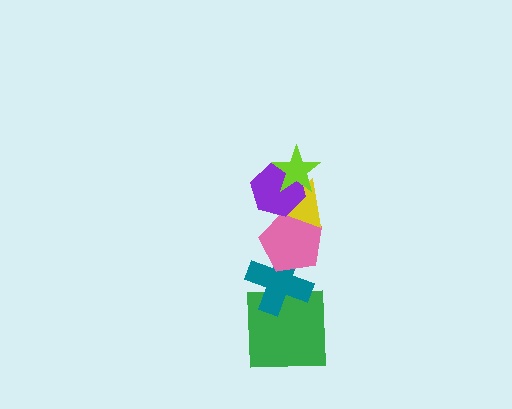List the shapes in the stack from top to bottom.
From top to bottom: the lime star, the purple hexagon, the yellow triangle, the pink pentagon, the teal cross, the green square.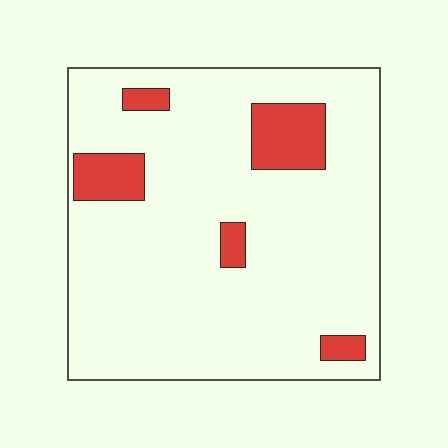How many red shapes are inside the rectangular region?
5.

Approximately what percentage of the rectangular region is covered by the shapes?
Approximately 10%.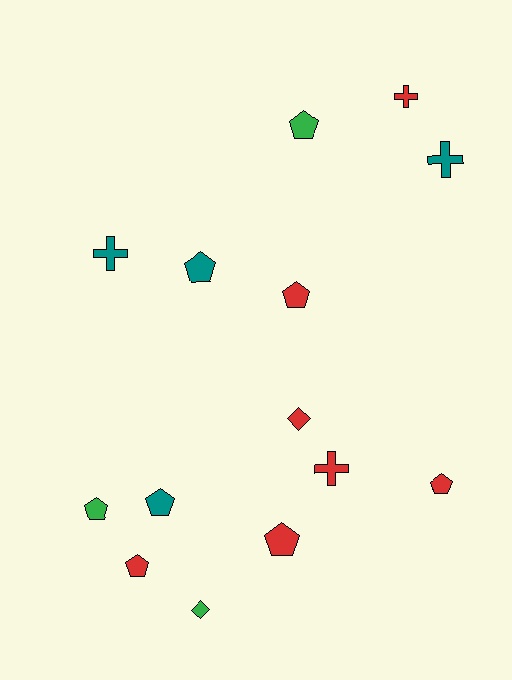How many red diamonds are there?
There is 1 red diamond.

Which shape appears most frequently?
Pentagon, with 8 objects.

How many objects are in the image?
There are 14 objects.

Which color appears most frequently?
Red, with 7 objects.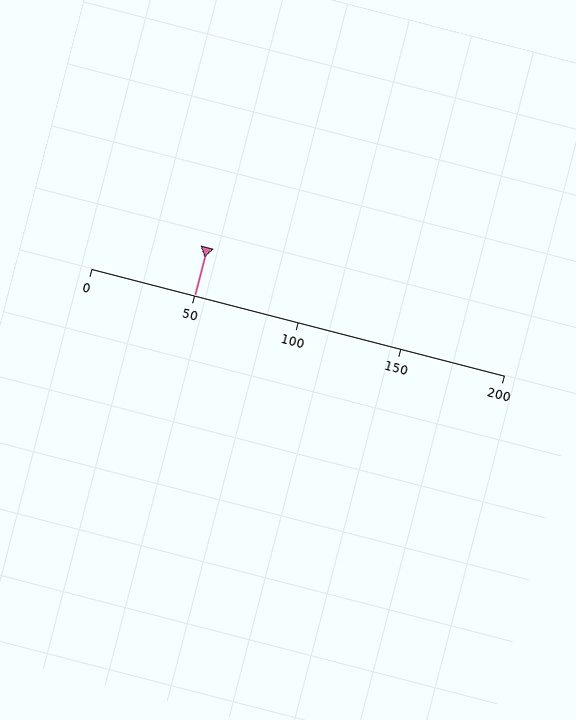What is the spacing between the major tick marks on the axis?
The major ticks are spaced 50 apart.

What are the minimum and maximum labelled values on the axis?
The axis runs from 0 to 200.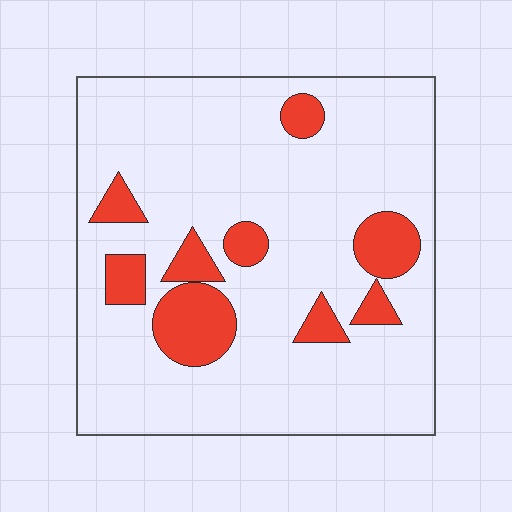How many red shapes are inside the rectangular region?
9.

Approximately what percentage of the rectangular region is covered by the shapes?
Approximately 15%.